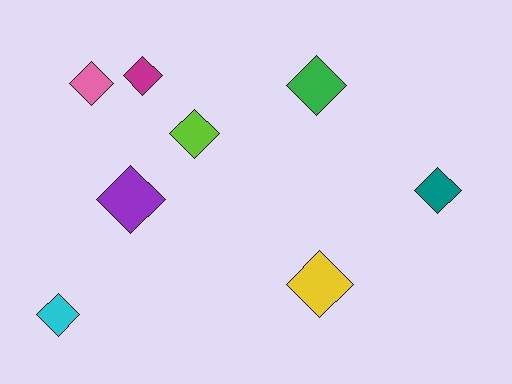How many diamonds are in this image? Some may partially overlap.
There are 8 diamonds.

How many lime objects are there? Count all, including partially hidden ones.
There is 1 lime object.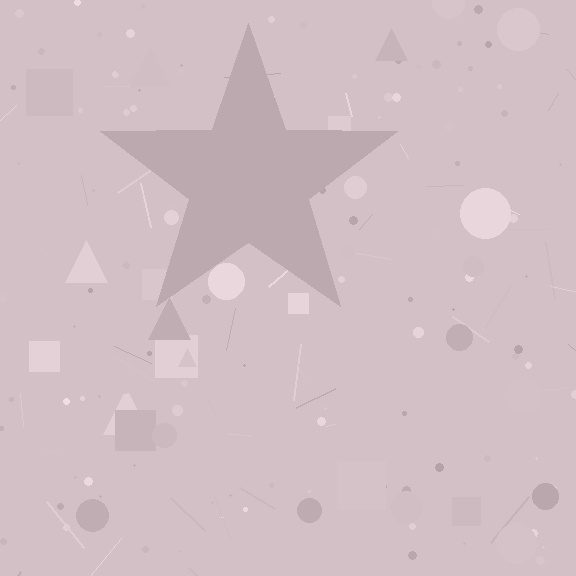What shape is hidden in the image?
A star is hidden in the image.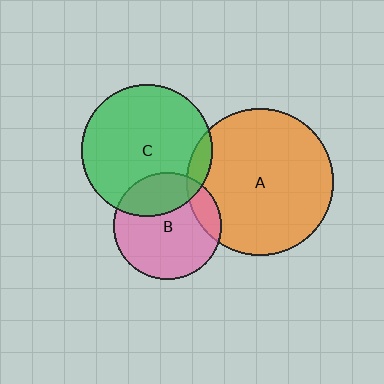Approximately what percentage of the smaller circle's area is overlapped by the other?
Approximately 10%.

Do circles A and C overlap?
Yes.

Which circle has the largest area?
Circle A (orange).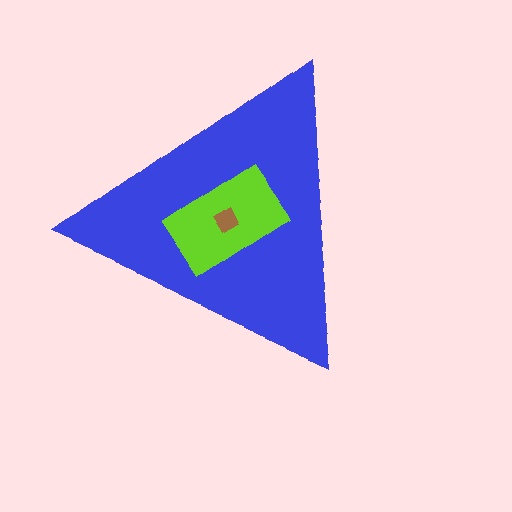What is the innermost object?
The brown diamond.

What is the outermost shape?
The blue triangle.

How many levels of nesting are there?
3.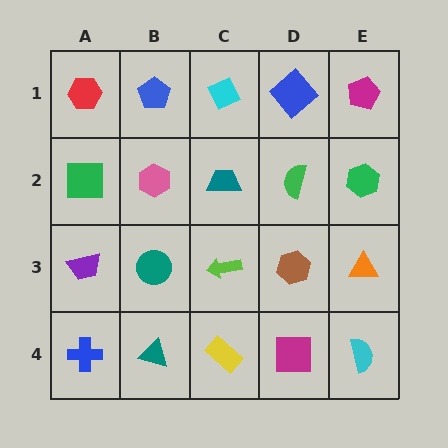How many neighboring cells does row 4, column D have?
3.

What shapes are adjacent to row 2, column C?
A cyan diamond (row 1, column C), a lime arrow (row 3, column C), a pink hexagon (row 2, column B), a green semicircle (row 2, column D).